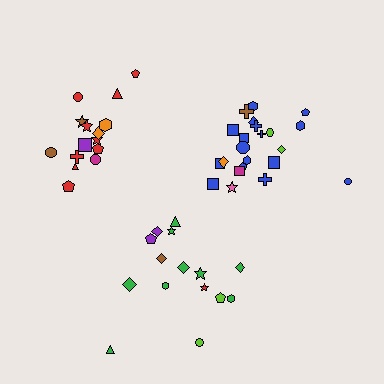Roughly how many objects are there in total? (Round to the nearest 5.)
Roughly 50 objects in total.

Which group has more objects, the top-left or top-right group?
The top-right group.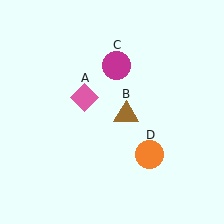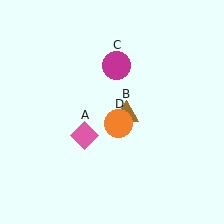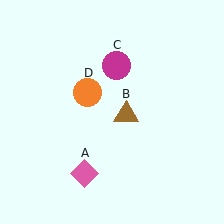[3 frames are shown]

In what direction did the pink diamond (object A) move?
The pink diamond (object A) moved down.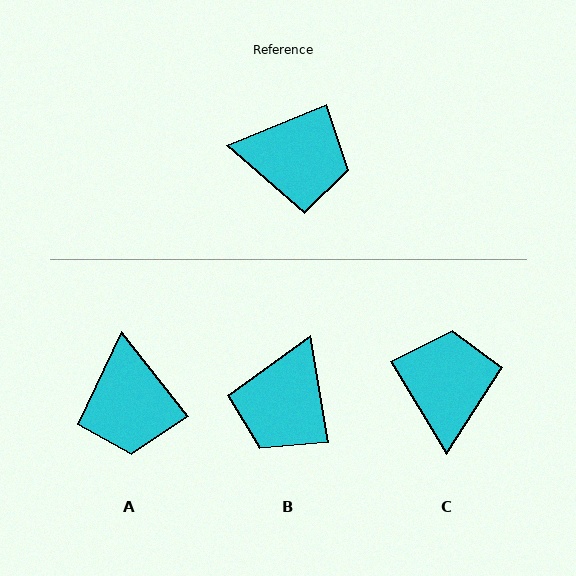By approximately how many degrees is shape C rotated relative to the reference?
Approximately 99 degrees counter-clockwise.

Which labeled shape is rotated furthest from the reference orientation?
B, about 103 degrees away.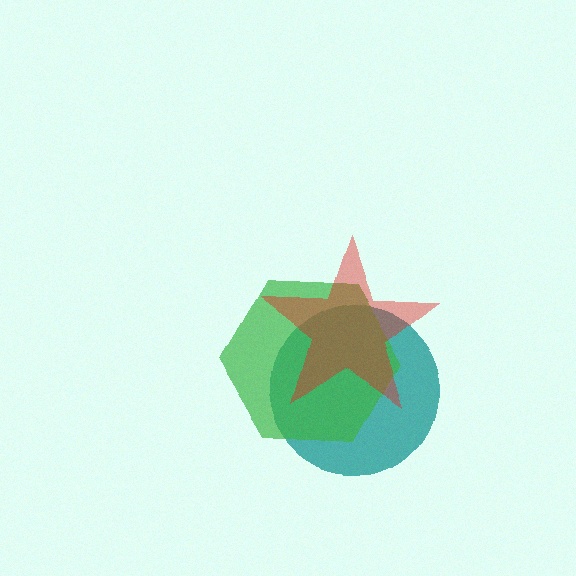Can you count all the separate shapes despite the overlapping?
Yes, there are 3 separate shapes.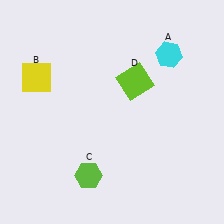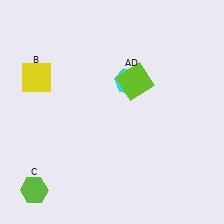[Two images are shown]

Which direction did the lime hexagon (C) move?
The lime hexagon (C) moved left.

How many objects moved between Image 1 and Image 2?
2 objects moved between the two images.